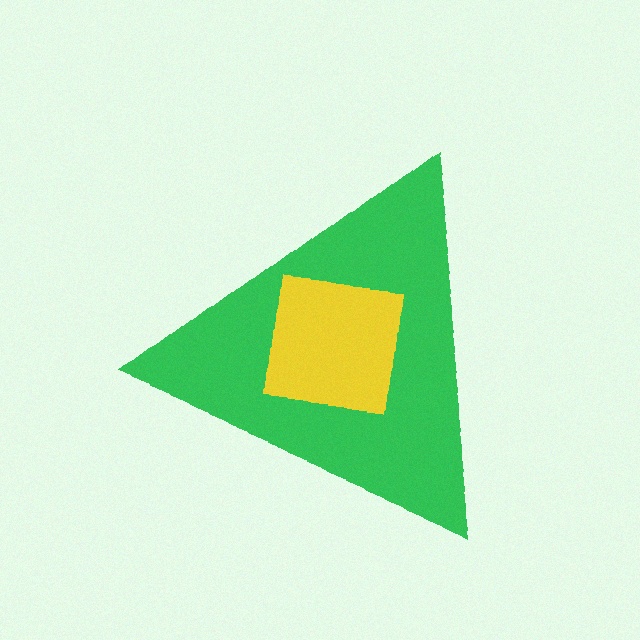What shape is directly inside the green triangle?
The yellow square.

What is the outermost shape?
The green triangle.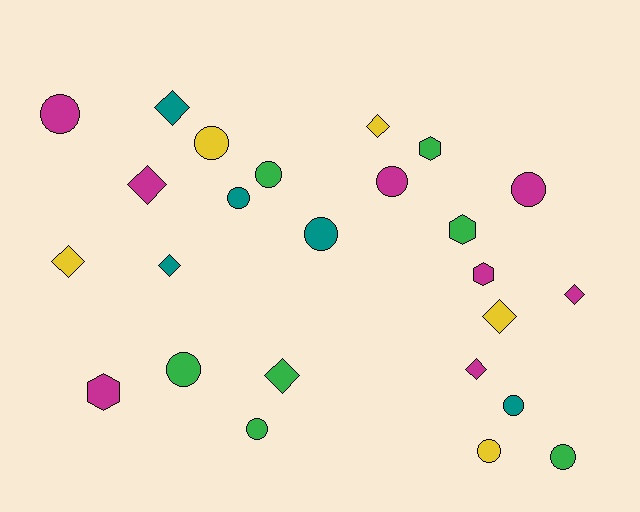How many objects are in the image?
There are 25 objects.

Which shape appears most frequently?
Circle, with 12 objects.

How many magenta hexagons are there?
There are 2 magenta hexagons.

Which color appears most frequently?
Magenta, with 8 objects.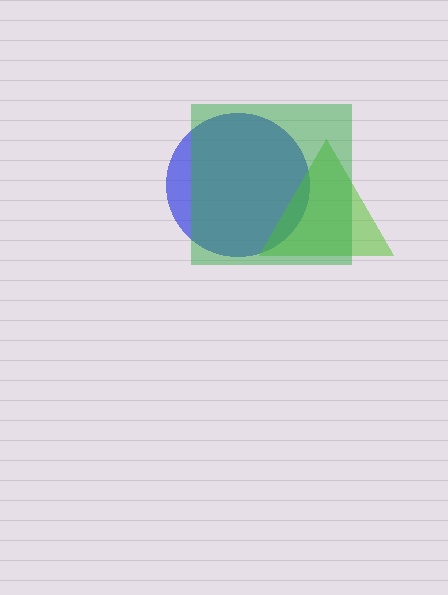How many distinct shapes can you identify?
There are 3 distinct shapes: a blue circle, a lime triangle, a green square.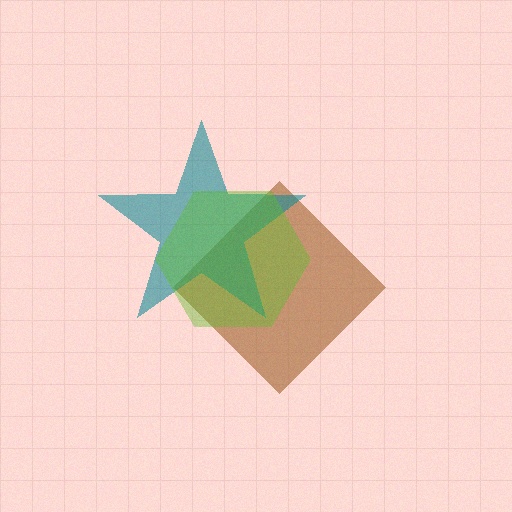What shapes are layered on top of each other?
The layered shapes are: a brown diamond, a teal star, a lime hexagon.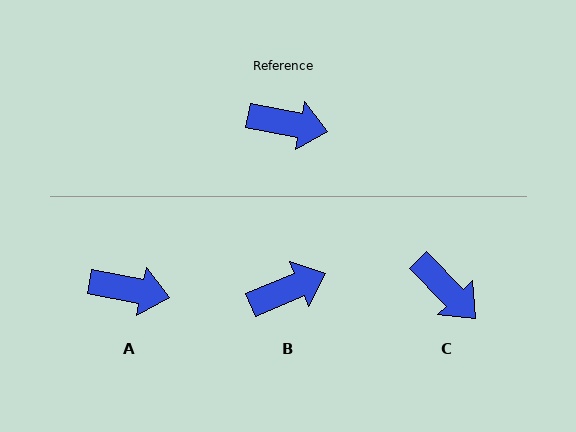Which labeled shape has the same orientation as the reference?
A.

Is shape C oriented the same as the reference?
No, it is off by about 34 degrees.